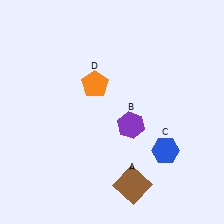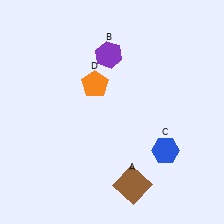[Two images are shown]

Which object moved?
The purple hexagon (B) moved up.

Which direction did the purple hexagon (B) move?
The purple hexagon (B) moved up.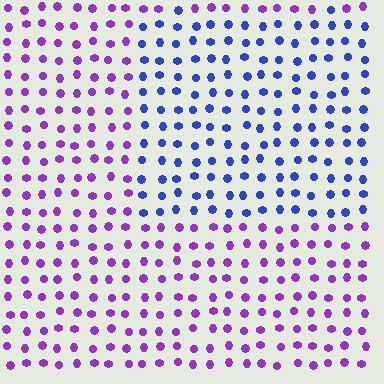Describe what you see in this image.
The image is filled with small purple elements in a uniform arrangement. A rectangle-shaped region is visible where the elements are tinted to a slightly different hue, forming a subtle color boundary.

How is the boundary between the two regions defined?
The boundary is defined purely by a slight shift in hue (about 50 degrees). Spacing, size, and orientation are identical on both sides.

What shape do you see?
I see a rectangle.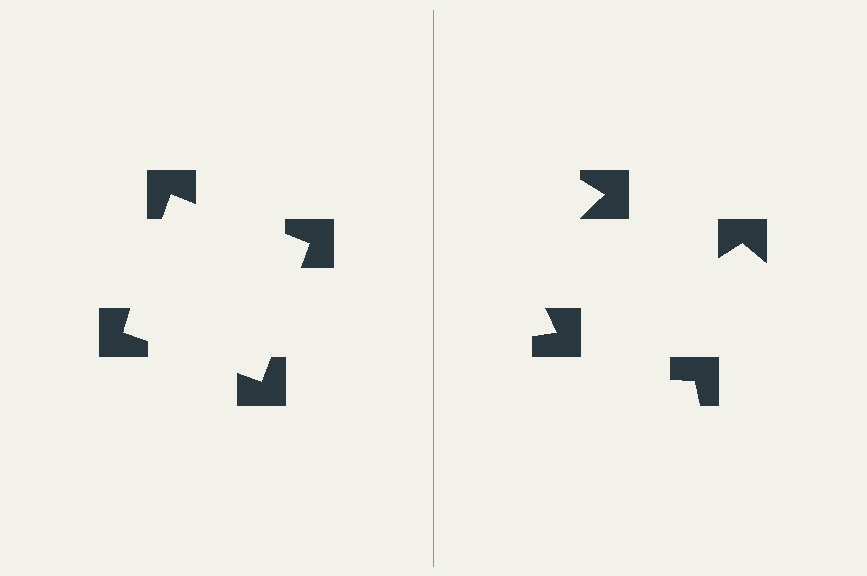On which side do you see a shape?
An illusory square appears on the left side. On the right side the wedge cuts are rotated, so no coherent shape forms.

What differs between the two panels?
The notched squares are positioned identically on both sides; only the wedge orientations differ. On the left they align to a square; on the right they are misaligned.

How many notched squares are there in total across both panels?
8 — 4 on each side.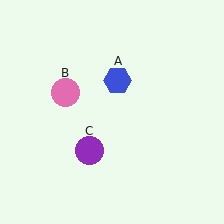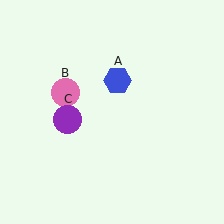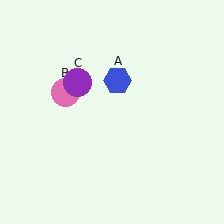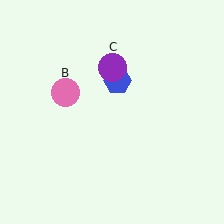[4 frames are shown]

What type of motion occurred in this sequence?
The purple circle (object C) rotated clockwise around the center of the scene.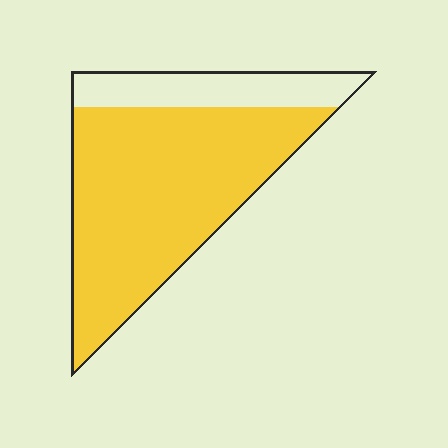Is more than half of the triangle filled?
Yes.